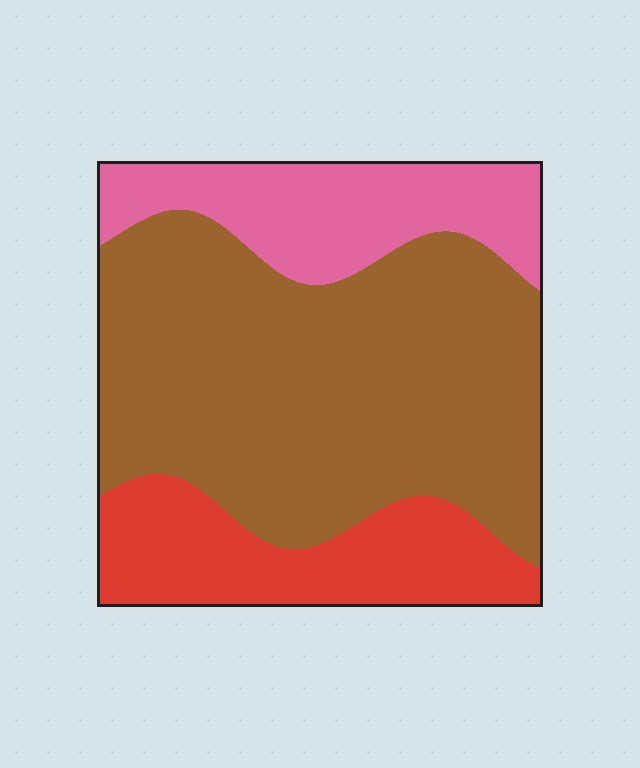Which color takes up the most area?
Brown, at roughly 60%.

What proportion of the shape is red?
Red takes up less than a quarter of the shape.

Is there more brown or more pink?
Brown.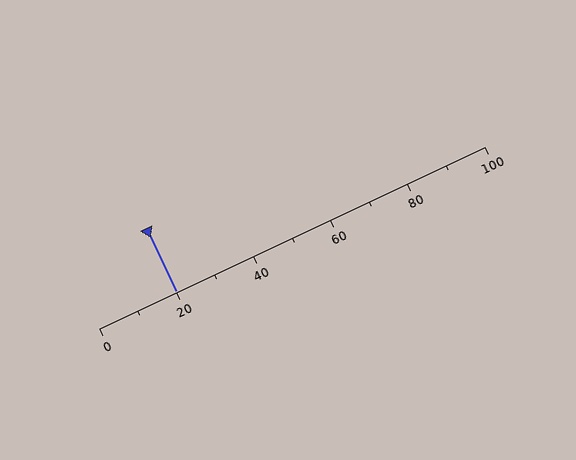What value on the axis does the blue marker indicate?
The marker indicates approximately 20.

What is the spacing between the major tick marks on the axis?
The major ticks are spaced 20 apart.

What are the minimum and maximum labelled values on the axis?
The axis runs from 0 to 100.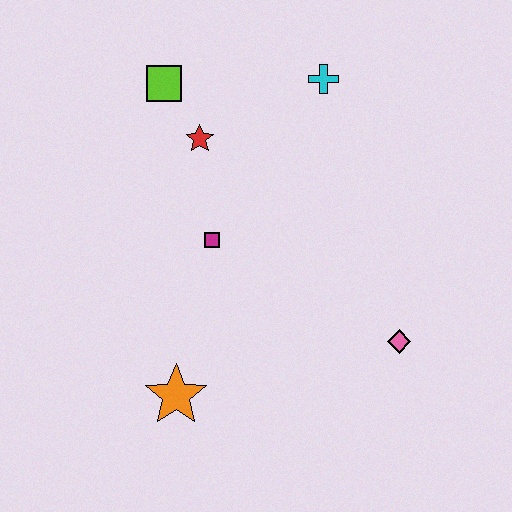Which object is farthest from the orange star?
The cyan cross is farthest from the orange star.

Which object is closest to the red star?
The lime square is closest to the red star.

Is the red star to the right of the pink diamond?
No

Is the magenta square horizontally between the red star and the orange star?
No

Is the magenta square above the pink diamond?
Yes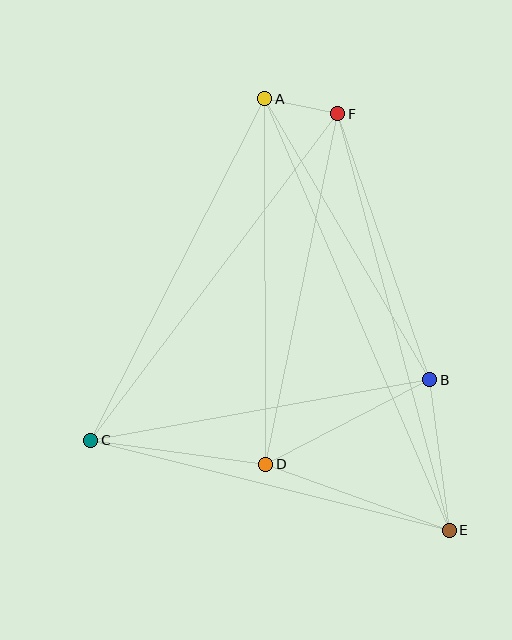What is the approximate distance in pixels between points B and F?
The distance between B and F is approximately 281 pixels.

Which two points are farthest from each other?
Points A and E are farthest from each other.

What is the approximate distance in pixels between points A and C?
The distance between A and C is approximately 383 pixels.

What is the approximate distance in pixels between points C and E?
The distance between C and E is approximately 370 pixels.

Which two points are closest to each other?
Points A and F are closest to each other.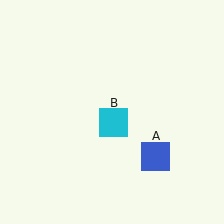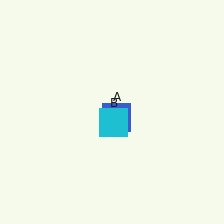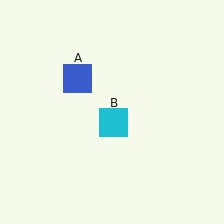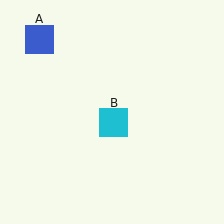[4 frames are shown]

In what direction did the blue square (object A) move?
The blue square (object A) moved up and to the left.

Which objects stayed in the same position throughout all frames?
Cyan square (object B) remained stationary.